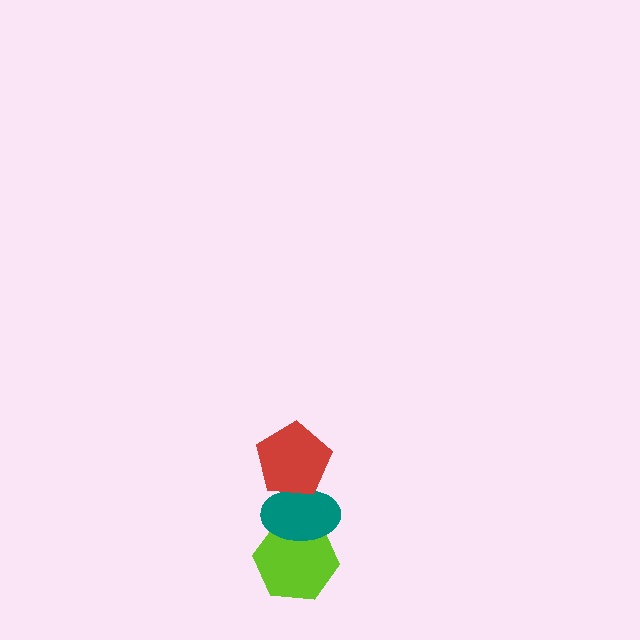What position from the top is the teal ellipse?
The teal ellipse is 2nd from the top.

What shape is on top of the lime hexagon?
The teal ellipse is on top of the lime hexagon.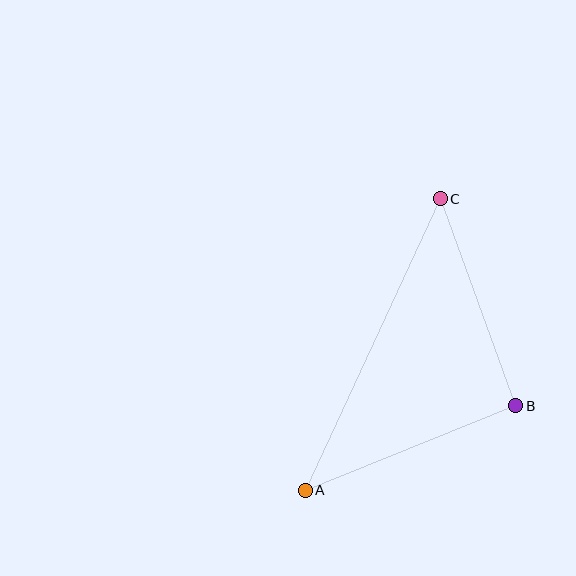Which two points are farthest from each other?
Points A and C are farthest from each other.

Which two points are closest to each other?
Points B and C are closest to each other.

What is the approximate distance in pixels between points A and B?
The distance between A and B is approximately 227 pixels.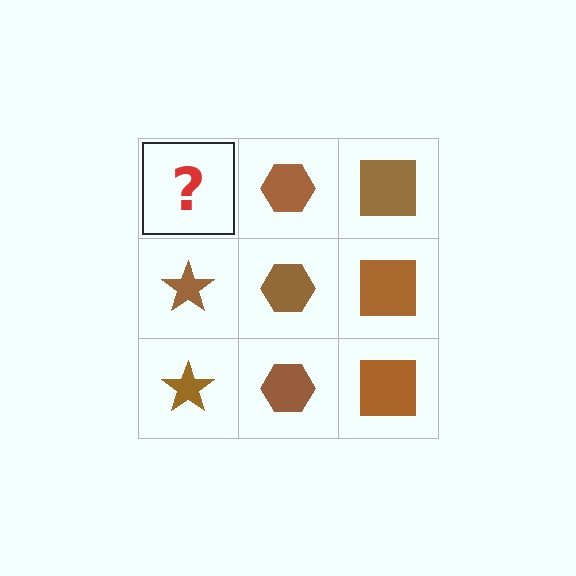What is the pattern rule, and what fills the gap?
The rule is that each column has a consistent shape. The gap should be filled with a brown star.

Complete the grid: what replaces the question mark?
The question mark should be replaced with a brown star.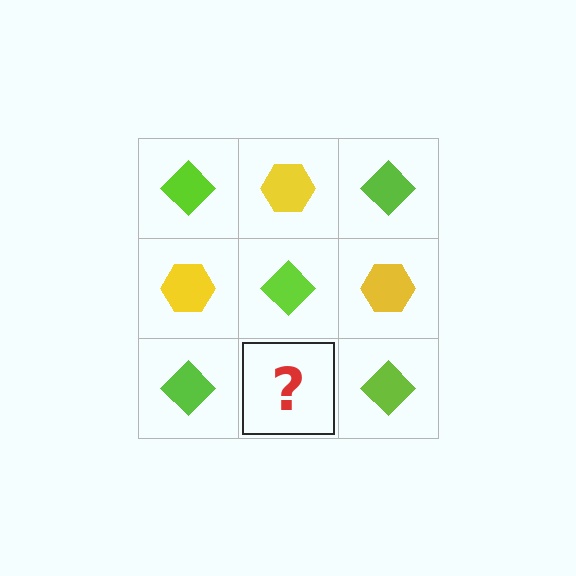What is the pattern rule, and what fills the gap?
The rule is that it alternates lime diamond and yellow hexagon in a checkerboard pattern. The gap should be filled with a yellow hexagon.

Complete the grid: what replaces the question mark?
The question mark should be replaced with a yellow hexagon.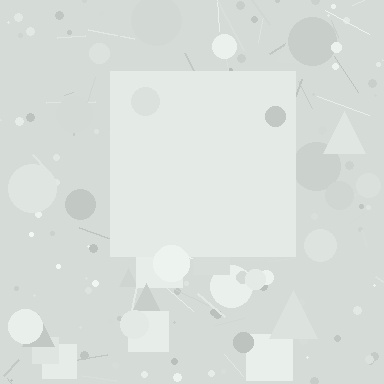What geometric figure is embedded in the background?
A square is embedded in the background.